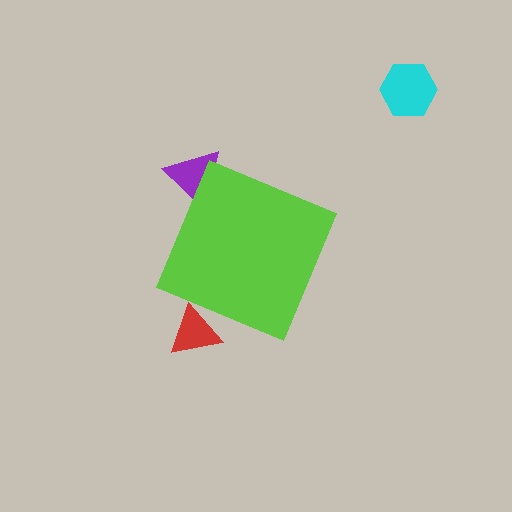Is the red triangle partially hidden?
Yes, the red triangle is partially hidden behind the lime diamond.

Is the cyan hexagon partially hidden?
No, the cyan hexagon is fully visible.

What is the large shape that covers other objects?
A lime diamond.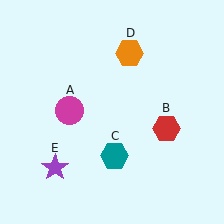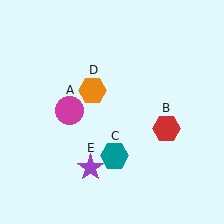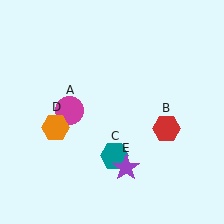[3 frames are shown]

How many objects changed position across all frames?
2 objects changed position: orange hexagon (object D), purple star (object E).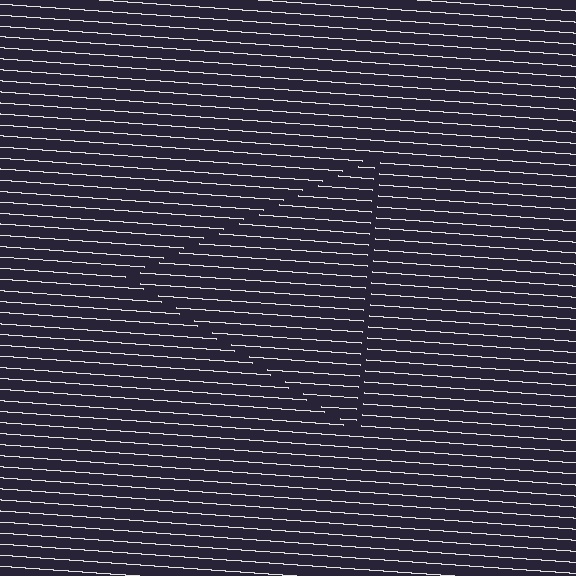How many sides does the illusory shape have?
3 sides — the line-ends trace a triangle.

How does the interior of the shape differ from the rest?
The interior of the shape contains the same grating, shifted by half a period — the contour is defined by the phase discontinuity where line-ends from the inner and outer gratings abut.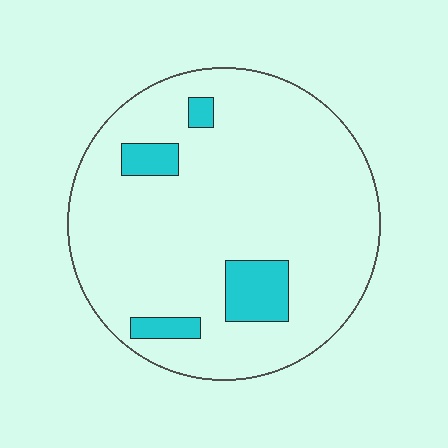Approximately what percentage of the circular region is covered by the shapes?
Approximately 10%.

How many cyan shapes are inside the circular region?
4.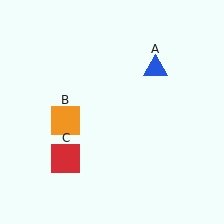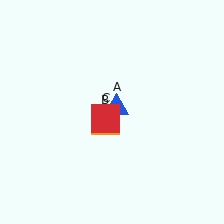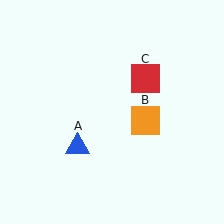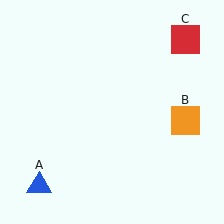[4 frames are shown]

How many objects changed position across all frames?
3 objects changed position: blue triangle (object A), orange square (object B), red square (object C).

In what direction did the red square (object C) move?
The red square (object C) moved up and to the right.